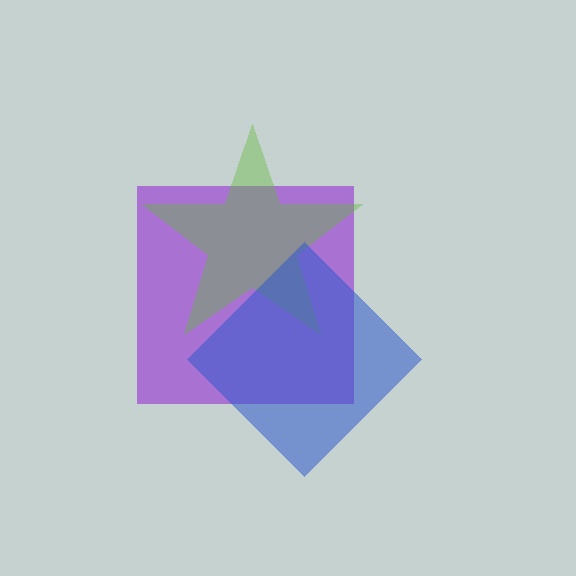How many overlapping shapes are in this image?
There are 3 overlapping shapes in the image.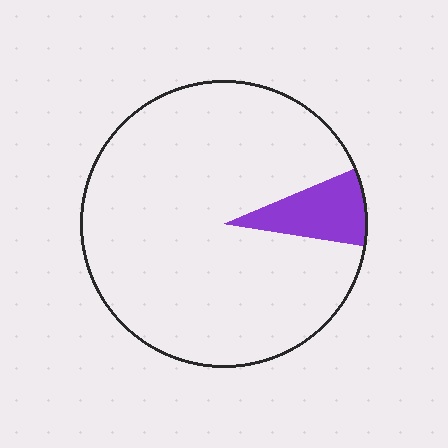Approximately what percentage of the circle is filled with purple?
Approximately 10%.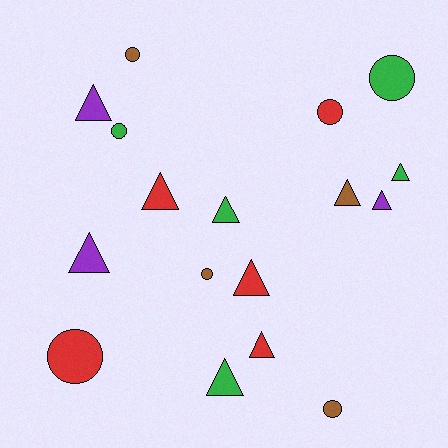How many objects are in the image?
There are 17 objects.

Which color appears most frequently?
Green, with 5 objects.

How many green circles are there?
There are 2 green circles.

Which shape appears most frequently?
Triangle, with 10 objects.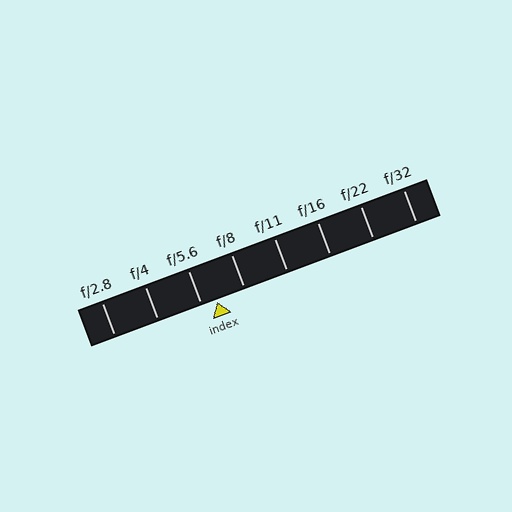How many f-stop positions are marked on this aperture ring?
There are 8 f-stop positions marked.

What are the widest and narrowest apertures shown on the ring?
The widest aperture shown is f/2.8 and the narrowest is f/32.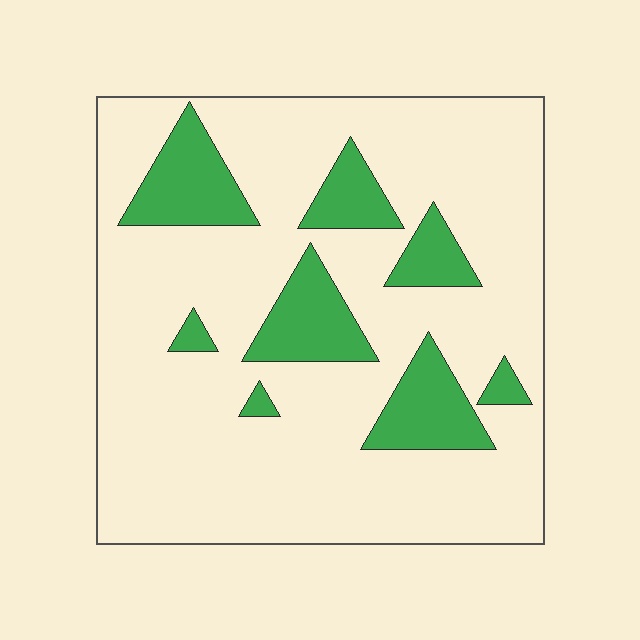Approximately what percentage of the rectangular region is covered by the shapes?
Approximately 20%.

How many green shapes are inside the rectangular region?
8.